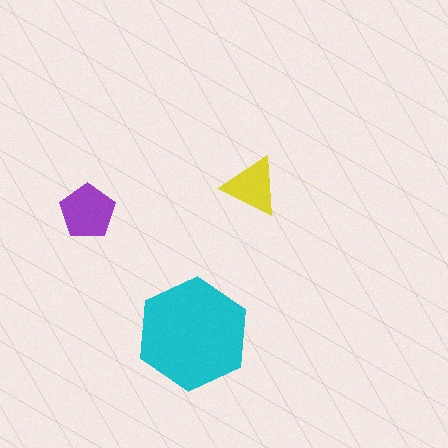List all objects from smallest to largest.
The yellow triangle, the purple pentagon, the cyan hexagon.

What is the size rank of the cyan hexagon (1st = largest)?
1st.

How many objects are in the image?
There are 3 objects in the image.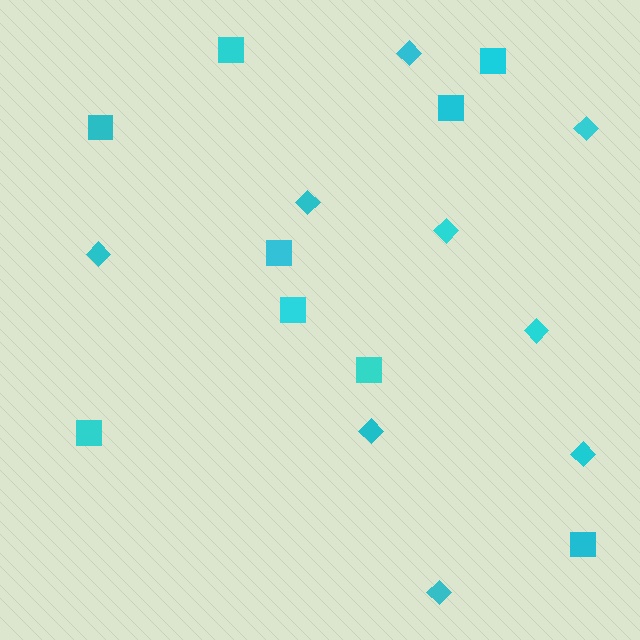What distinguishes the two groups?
There are 2 groups: one group of squares (9) and one group of diamonds (9).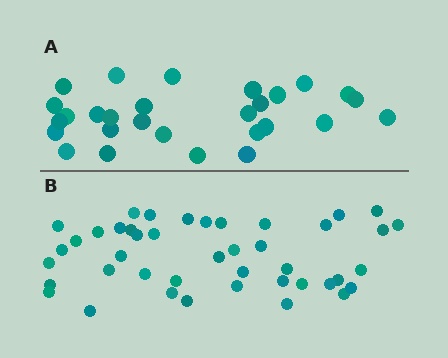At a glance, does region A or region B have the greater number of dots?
Region B (the bottom region) has more dots.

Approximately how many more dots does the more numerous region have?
Region B has approximately 15 more dots than region A.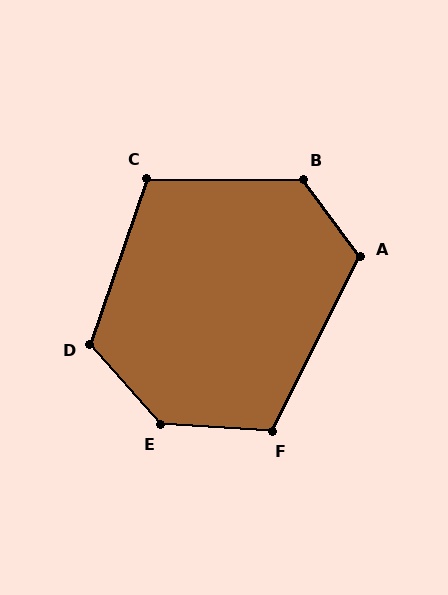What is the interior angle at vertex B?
Approximately 127 degrees (obtuse).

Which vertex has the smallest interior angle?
C, at approximately 109 degrees.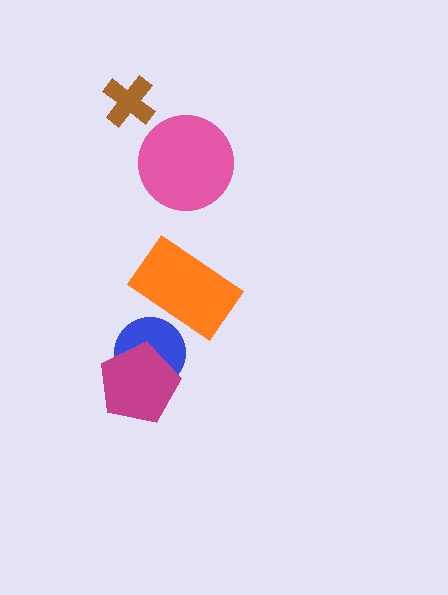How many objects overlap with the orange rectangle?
1 object overlaps with the orange rectangle.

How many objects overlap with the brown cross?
0 objects overlap with the brown cross.